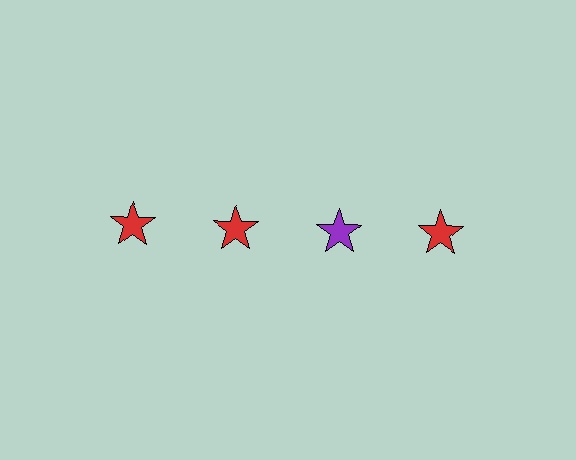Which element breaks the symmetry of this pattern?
The purple star in the top row, center column breaks the symmetry. All other shapes are red stars.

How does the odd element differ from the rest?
It has a different color: purple instead of red.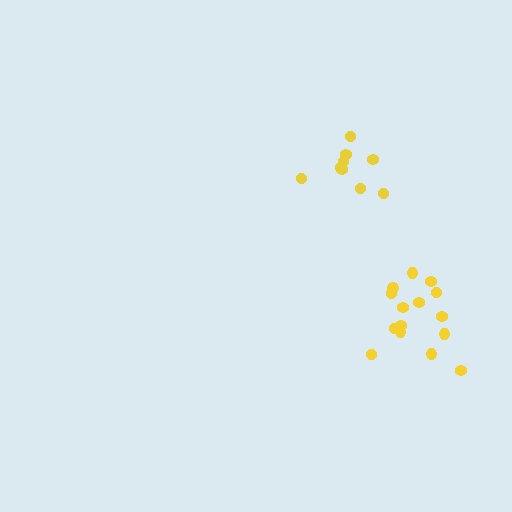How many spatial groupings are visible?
There are 2 spatial groupings.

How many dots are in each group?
Group 1: 15 dots, Group 2: 9 dots (24 total).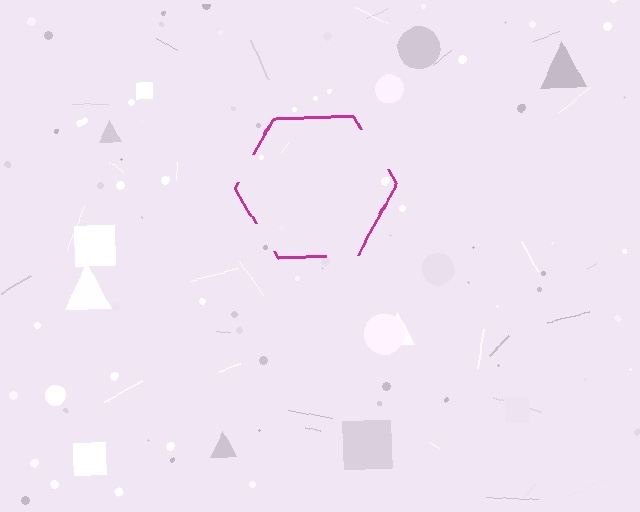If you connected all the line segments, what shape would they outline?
They would outline a hexagon.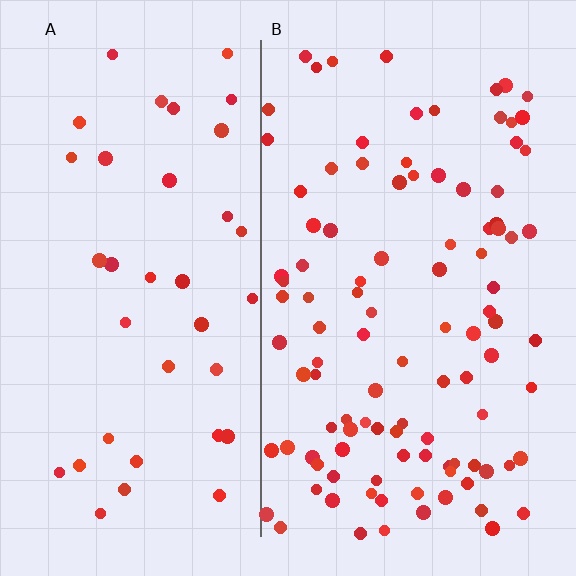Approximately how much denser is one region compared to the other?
Approximately 2.7× — region B over region A.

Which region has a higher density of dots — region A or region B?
B (the right).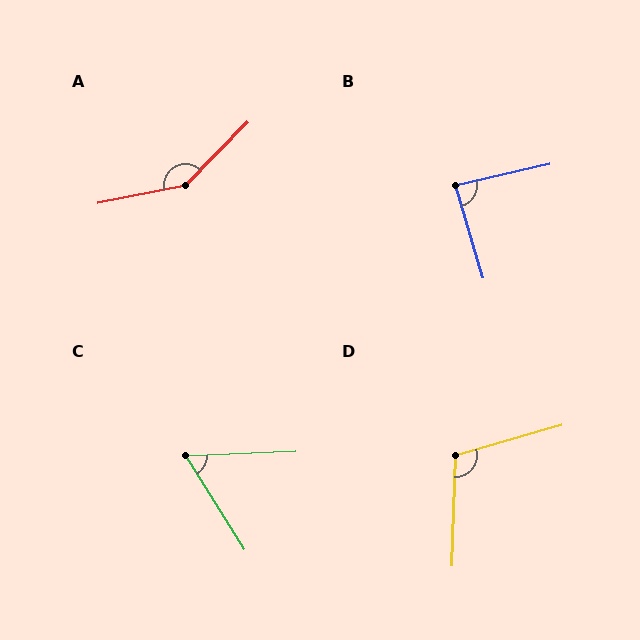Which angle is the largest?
A, at approximately 146 degrees.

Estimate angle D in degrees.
Approximately 108 degrees.